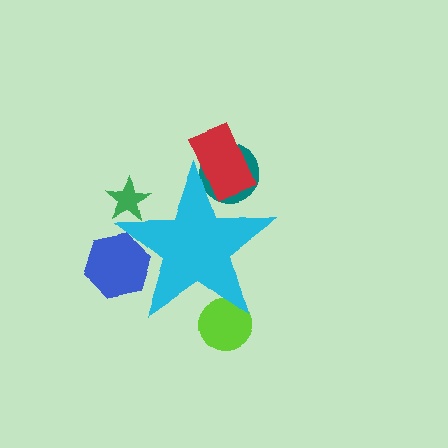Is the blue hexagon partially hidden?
Yes, the blue hexagon is partially hidden behind the cyan star.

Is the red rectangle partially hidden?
Yes, the red rectangle is partially hidden behind the cyan star.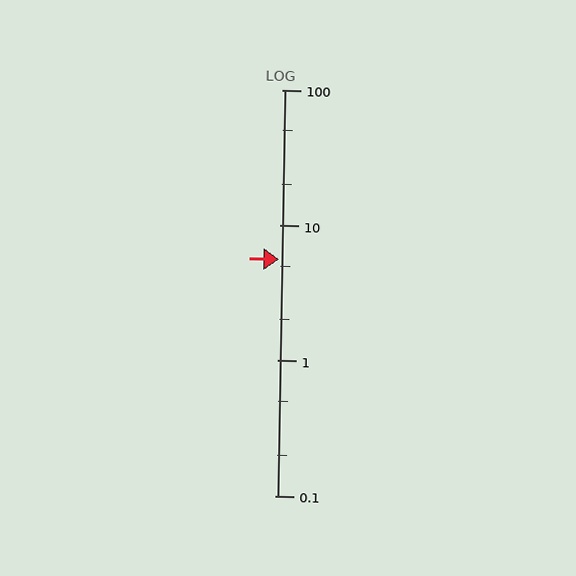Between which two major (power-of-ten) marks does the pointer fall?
The pointer is between 1 and 10.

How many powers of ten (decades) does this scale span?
The scale spans 3 decades, from 0.1 to 100.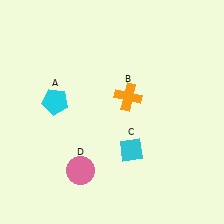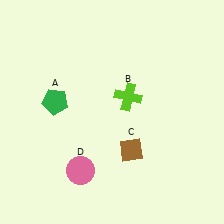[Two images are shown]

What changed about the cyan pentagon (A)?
In Image 1, A is cyan. In Image 2, it changed to green.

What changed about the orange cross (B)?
In Image 1, B is orange. In Image 2, it changed to lime.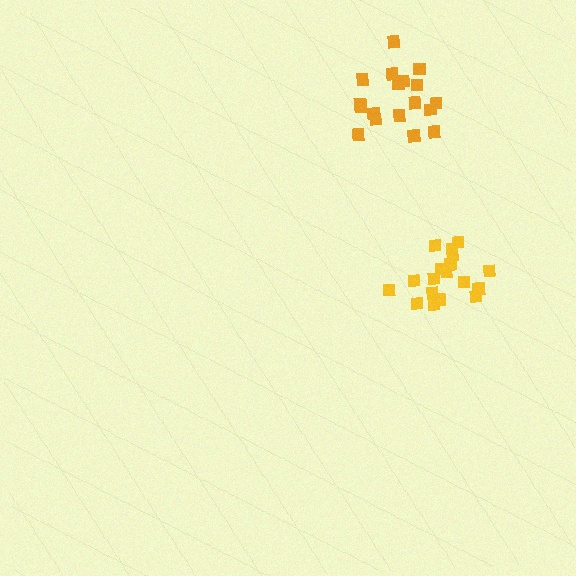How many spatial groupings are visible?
There are 2 spatial groupings.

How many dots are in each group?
Group 1: 18 dots, Group 2: 18 dots (36 total).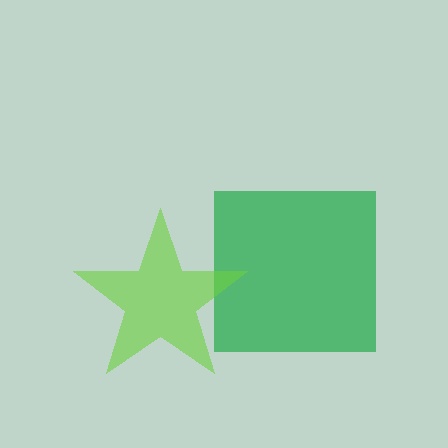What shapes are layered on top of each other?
The layered shapes are: a green square, a lime star.